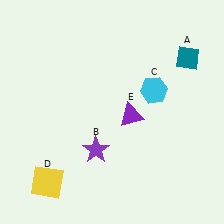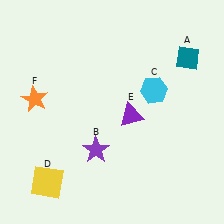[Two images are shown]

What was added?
An orange star (F) was added in Image 2.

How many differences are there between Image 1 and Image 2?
There is 1 difference between the two images.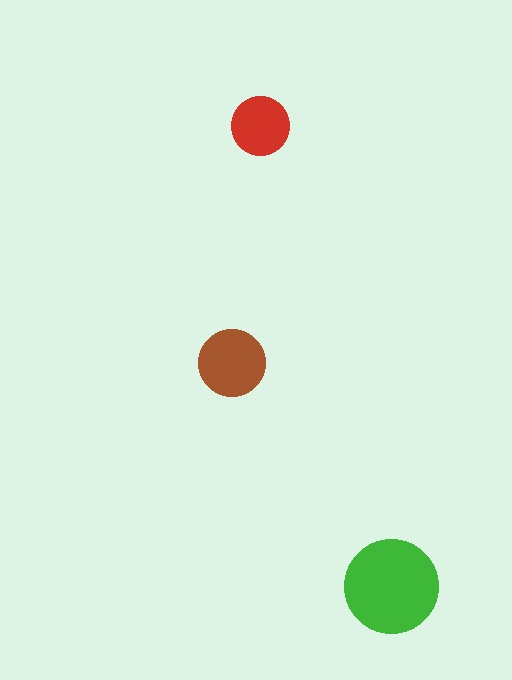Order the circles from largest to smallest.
the green one, the brown one, the red one.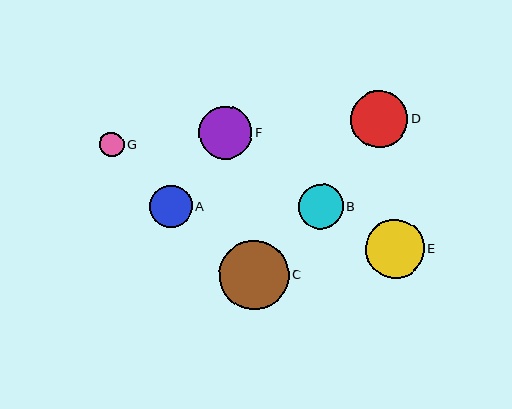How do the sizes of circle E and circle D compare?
Circle E and circle D are approximately the same size.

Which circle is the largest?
Circle C is the largest with a size of approximately 69 pixels.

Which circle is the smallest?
Circle G is the smallest with a size of approximately 24 pixels.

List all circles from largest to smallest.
From largest to smallest: C, E, D, F, B, A, G.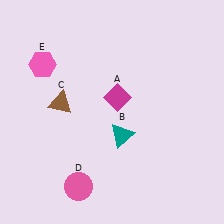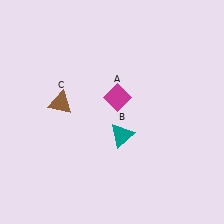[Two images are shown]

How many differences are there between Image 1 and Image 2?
There are 2 differences between the two images.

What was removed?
The pink hexagon (E), the pink circle (D) were removed in Image 2.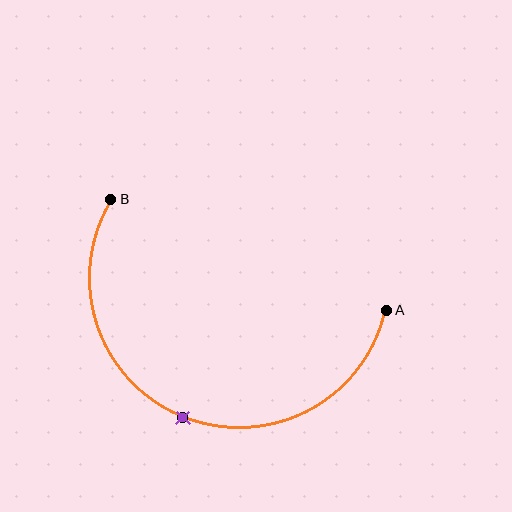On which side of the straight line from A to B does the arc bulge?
The arc bulges below the straight line connecting A and B.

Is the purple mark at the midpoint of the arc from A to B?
Yes. The purple mark lies on the arc at equal arc-length from both A and B — it is the arc midpoint.